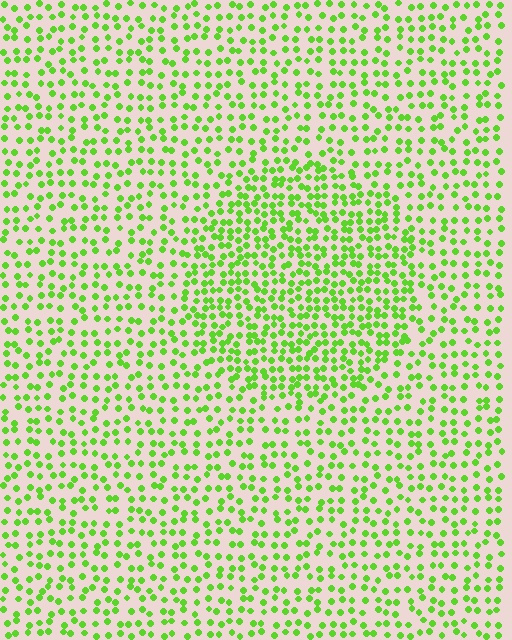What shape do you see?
I see a circle.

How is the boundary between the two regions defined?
The boundary is defined by a change in element density (approximately 1.7x ratio). All elements are the same color, size, and shape.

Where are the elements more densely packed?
The elements are more densely packed inside the circle boundary.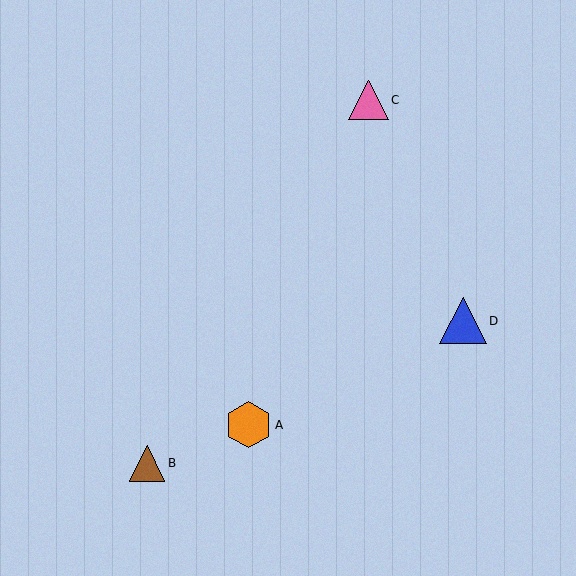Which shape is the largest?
The blue triangle (labeled D) is the largest.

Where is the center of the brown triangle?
The center of the brown triangle is at (147, 463).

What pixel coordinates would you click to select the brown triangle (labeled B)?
Click at (147, 463) to select the brown triangle B.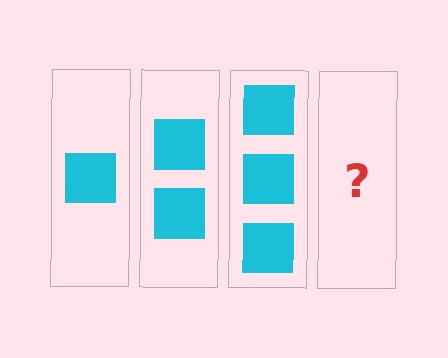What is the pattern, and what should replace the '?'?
The pattern is that each step adds one more square. The '?' should be 4 squares.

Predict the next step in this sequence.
The next step is 4 squares.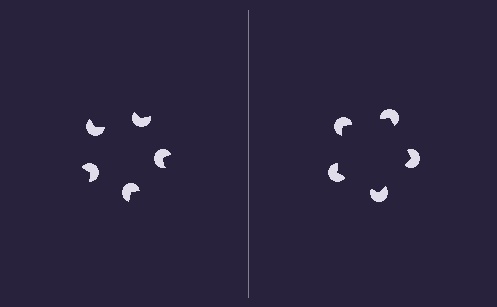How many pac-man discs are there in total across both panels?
10 — 5 on each side.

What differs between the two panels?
The pac-man discs are positioned identically on both sides; only the wedge orientations differ. On the right they align to a pentagon; on the left they are misaligned.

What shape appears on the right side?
An illusory pentagon.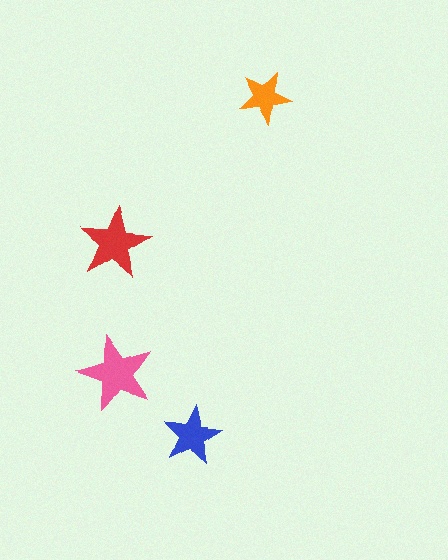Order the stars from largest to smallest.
the pink one, the red one, the blue one, the orange one.